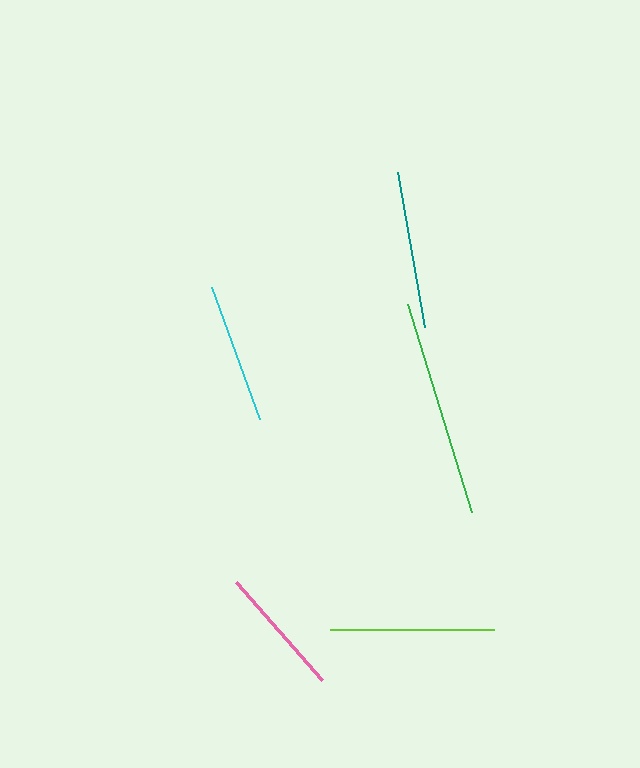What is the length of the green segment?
The green segment is approximately 218 pixels long.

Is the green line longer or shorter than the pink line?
The green line is longer than the pink line.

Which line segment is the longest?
The green line is the longest at approximately 218 pixels.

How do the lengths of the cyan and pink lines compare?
The cyan and pink lines are approximately the same length.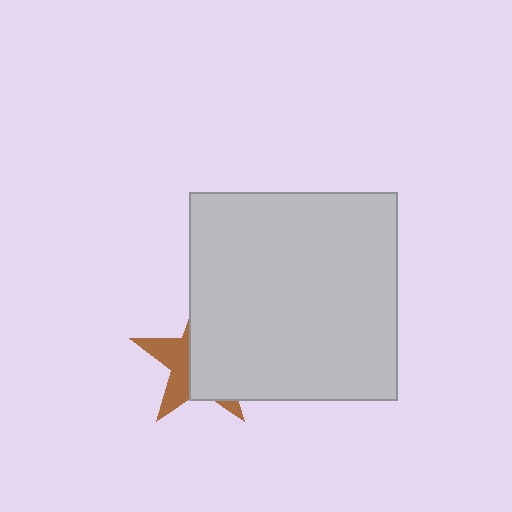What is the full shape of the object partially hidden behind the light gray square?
The partially hidden object is a brown star.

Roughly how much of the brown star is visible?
A small part of it is visible (roughly 39%).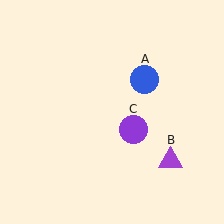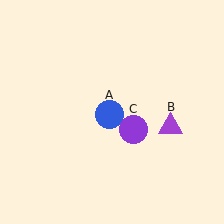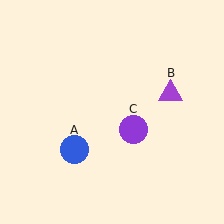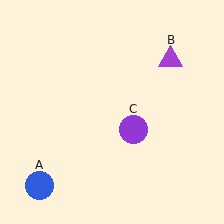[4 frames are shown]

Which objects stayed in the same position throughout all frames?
Purple circle (object C) remained stationary.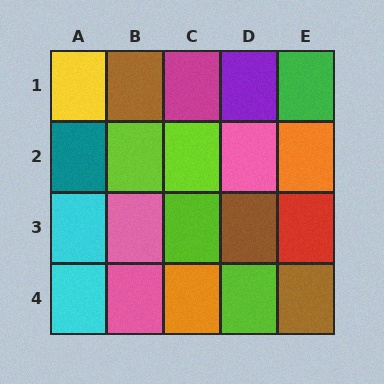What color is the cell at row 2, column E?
Orange.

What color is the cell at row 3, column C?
Lime.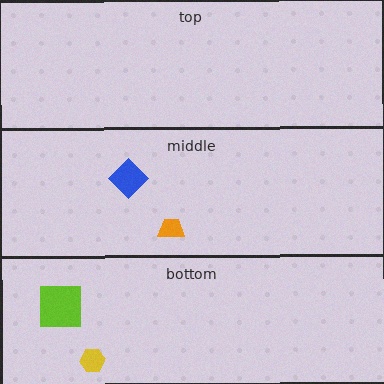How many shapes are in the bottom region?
2.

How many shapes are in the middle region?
2.